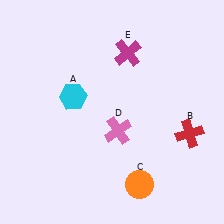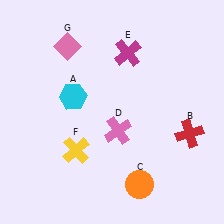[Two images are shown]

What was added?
A yellow cross (F), a pink diamond (G) were added in Image 2.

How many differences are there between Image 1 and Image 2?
There are 2 differences between the two images.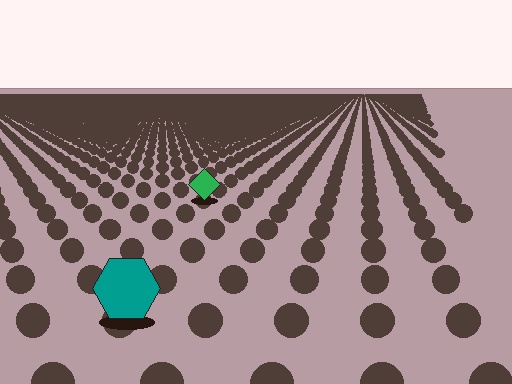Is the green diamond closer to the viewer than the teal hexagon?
No. The teal hexagon is closer — you can tell from the texture gradient: the ground texture is coarser near it.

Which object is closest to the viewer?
The teal hexagon is closest. The texture marks near it are larger and more spread out.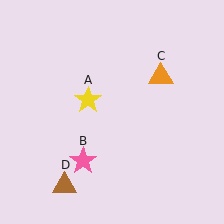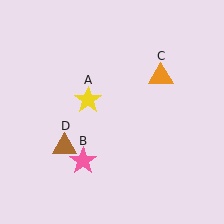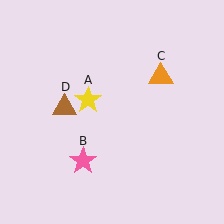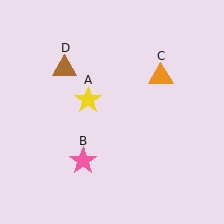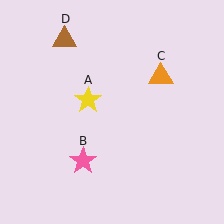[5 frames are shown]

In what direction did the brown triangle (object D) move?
The brown triangle (object D) moved up.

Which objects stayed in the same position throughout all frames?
Yellow star (object A) and pink star (object B) and orange triangle (object C) remained stationary.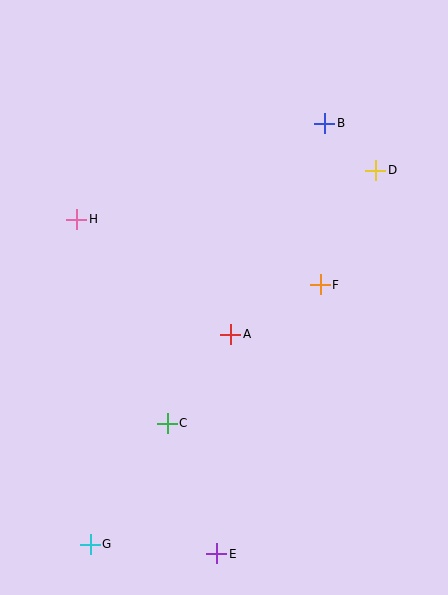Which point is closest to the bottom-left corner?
Point G is closest to the bottom-left corner.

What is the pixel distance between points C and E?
The distance between C and E is 140 pixels.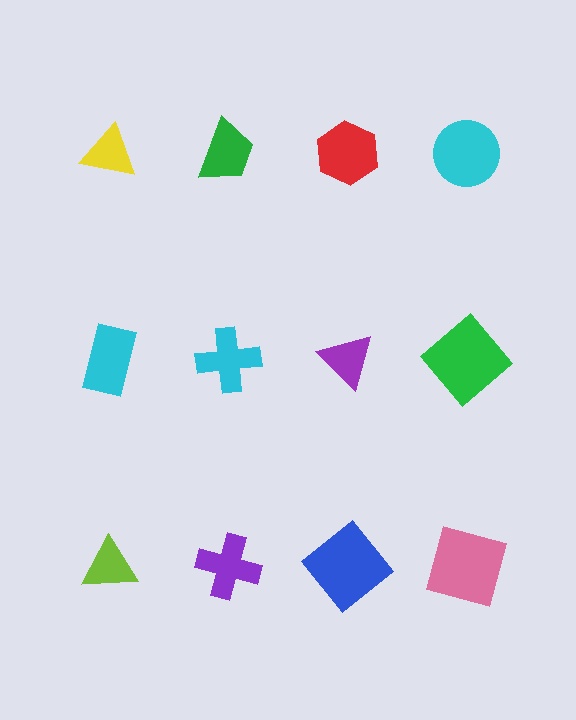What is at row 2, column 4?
A green diamond.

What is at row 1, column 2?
A green trapezoid.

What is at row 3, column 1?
A lime triangle.